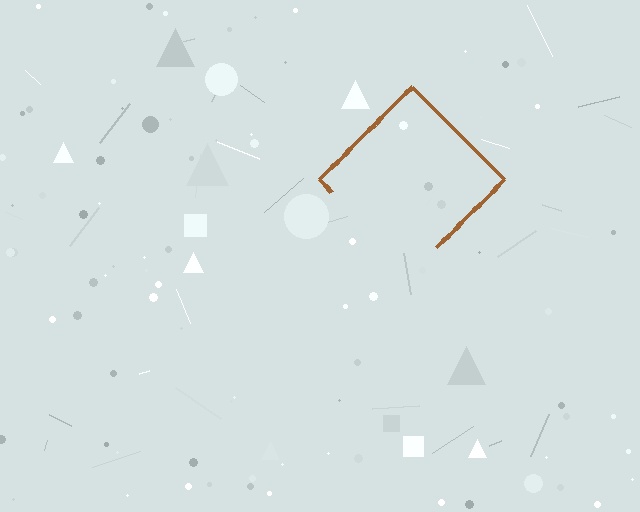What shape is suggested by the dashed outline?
The dashed outline suggests a diamond.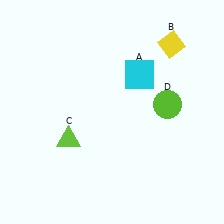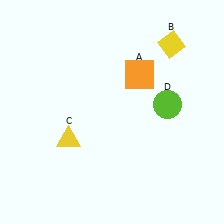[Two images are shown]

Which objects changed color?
A changed from cyan to orange. C changed from lime to yellow.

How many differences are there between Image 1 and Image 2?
There are 2 differences between the two images.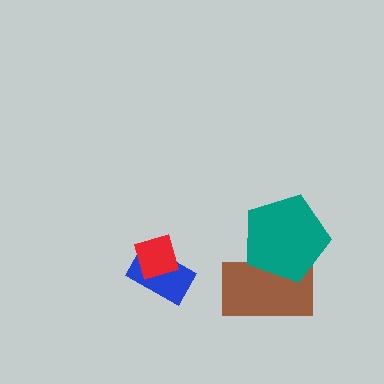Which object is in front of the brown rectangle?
The teal pentagon is in front of the brown rectangle.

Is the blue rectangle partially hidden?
Yes, it is partially covered by another shape.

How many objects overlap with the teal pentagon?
1 object overlaps with the teal pentagon.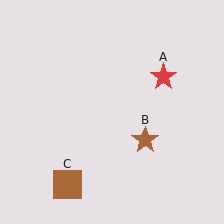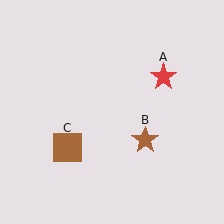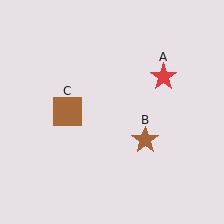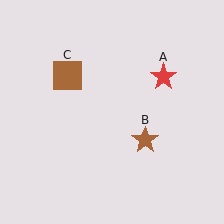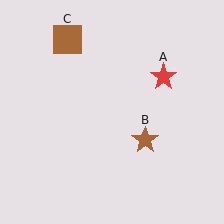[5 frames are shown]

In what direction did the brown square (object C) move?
The brown square (object C) moved up.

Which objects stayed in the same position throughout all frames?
Red star (object A) and brown star (object B) remained stationary.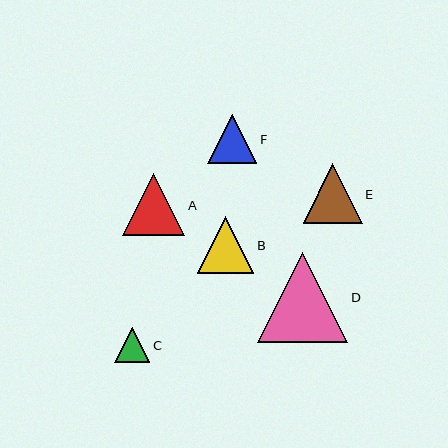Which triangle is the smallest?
Triangle C is the smallest with a size of approximately 35 pixels.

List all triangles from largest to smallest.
From largest to smallest: D, A, E, B, F, C.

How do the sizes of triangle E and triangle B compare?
Triangle E and triangle B are approximately the same size.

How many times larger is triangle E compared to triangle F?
Triangle E is approximately 1.2 times the size of triangle F.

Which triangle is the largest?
Triangle D is the largest with a size of approximately 90 pixels.